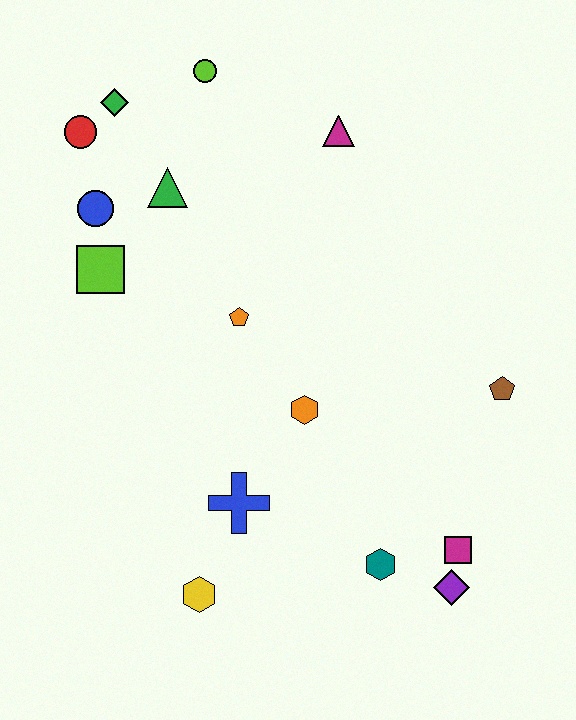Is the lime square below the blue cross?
No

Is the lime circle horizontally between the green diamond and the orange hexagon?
Yes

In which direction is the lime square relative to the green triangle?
The lime square is below the green triangle.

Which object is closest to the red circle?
The green diamond is closest to the red circle.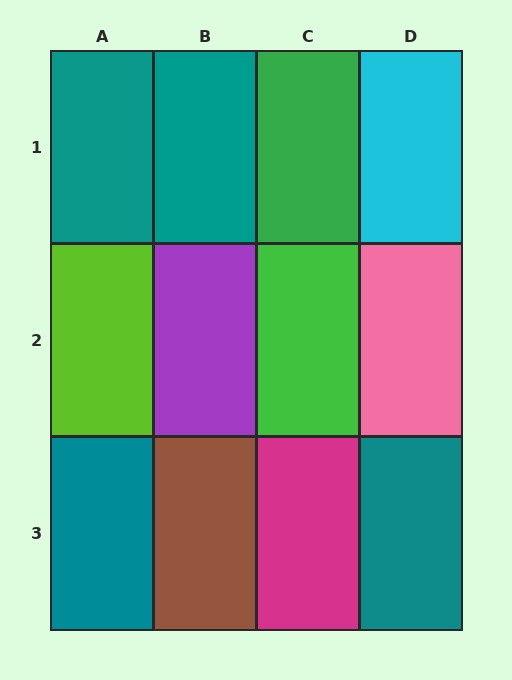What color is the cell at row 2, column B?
Purple.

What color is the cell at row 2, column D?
Pink.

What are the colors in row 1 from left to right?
Teal, teal, green, cyan.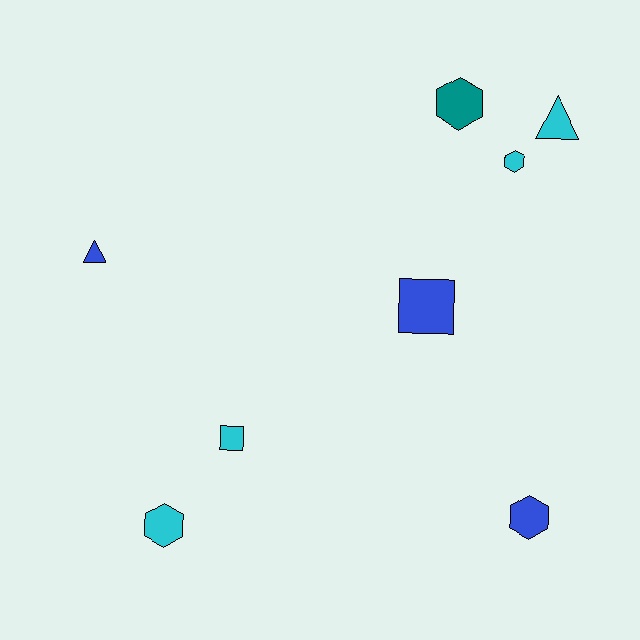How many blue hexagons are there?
There is 1 blue hexagon.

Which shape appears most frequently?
Hexagon, with 4 objects.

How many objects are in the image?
There are 8 objects.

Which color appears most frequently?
Cyan, with 4 objects.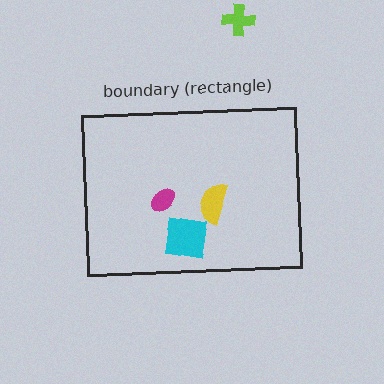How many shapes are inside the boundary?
3 inside, 1 outside.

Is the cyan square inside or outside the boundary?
Inside.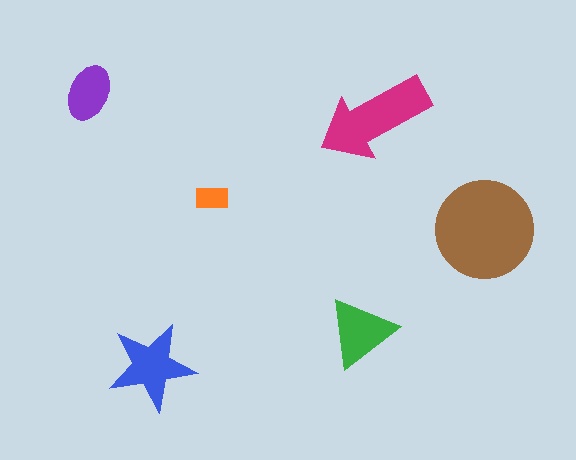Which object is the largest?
The brown circle.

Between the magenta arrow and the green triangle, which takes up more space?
The magenta arrow.